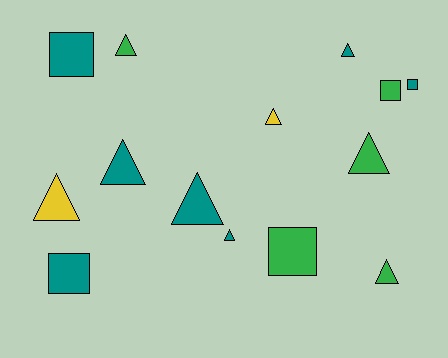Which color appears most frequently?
Teal, with 7 objects.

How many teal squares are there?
There are 3 teal squares.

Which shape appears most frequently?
Triangle, with 9 objects.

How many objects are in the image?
There are 14 objects.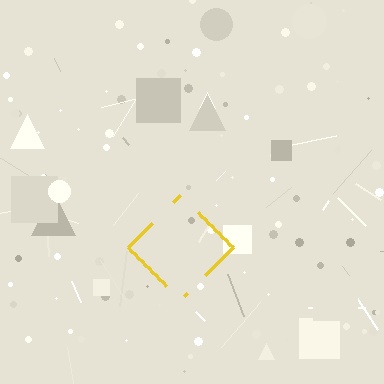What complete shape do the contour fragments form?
The contour fragments form a diamond.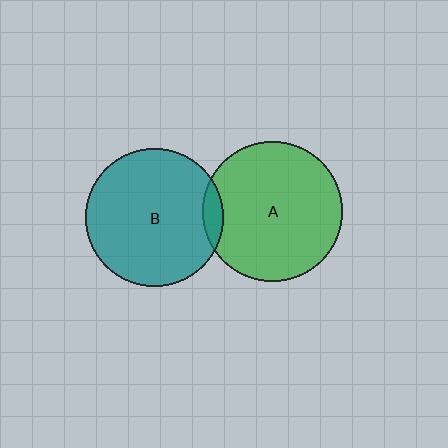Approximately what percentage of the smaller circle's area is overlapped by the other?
Approximately 5%.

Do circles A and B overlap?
Yes.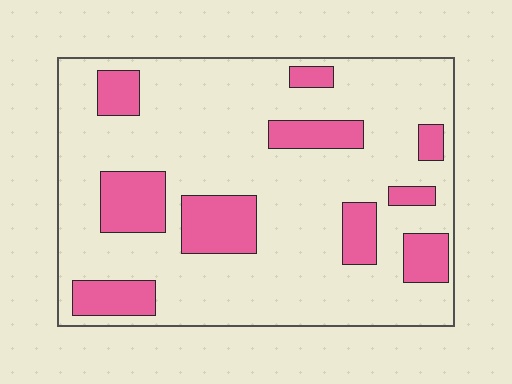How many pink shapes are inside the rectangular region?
10.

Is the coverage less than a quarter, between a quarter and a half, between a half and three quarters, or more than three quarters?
Less than a quarter.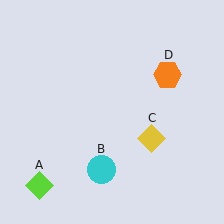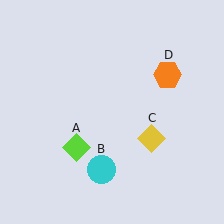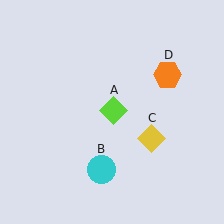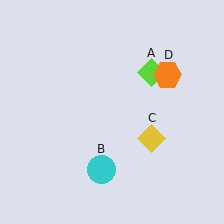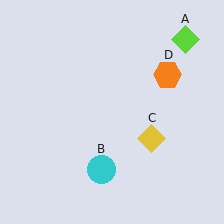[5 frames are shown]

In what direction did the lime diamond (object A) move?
The lime diamond (object A) moved up and to the right.